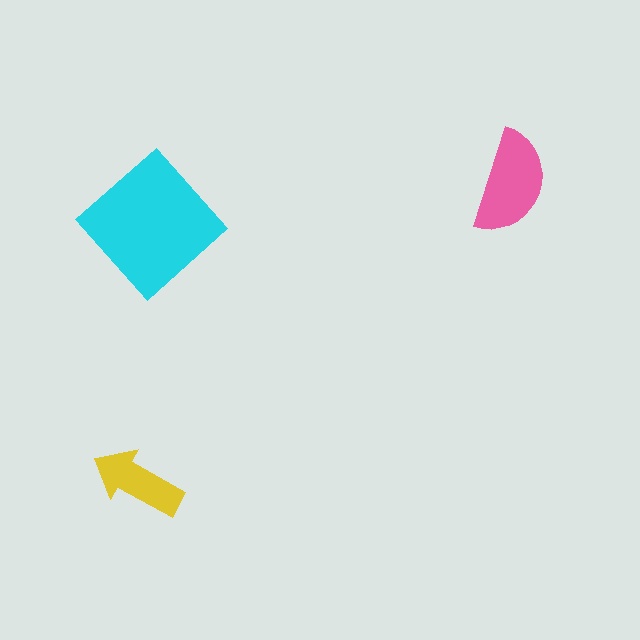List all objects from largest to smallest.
The cyan diamond, the pink semicircle, the yellow arrow.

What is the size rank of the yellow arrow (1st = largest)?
3rd.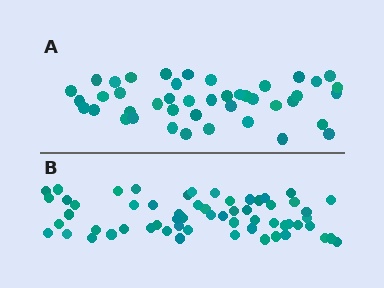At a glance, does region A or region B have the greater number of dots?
Region B (the bottom region) has more dots.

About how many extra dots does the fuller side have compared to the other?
Region B has approximately 15 more dots than region A.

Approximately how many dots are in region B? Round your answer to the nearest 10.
About 60 dots.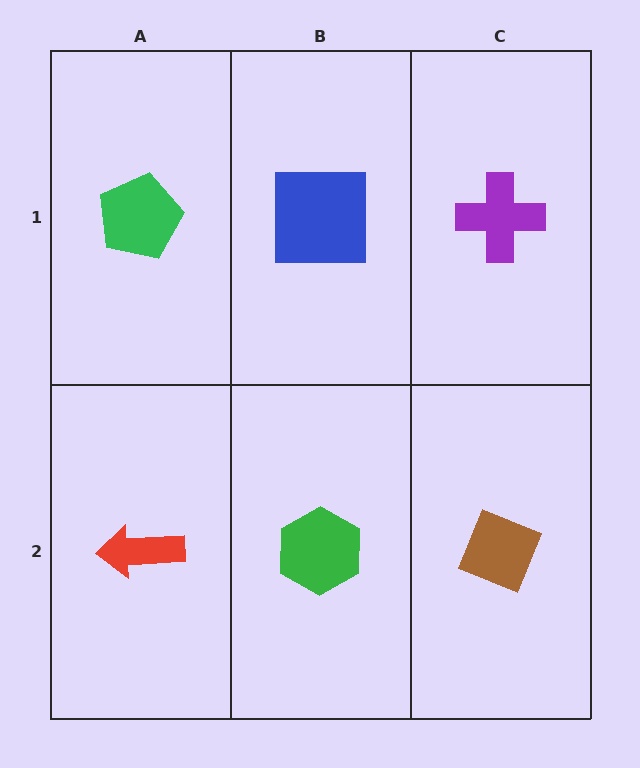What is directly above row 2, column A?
A green pentagon.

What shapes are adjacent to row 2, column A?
A green pentagon (row 1, column A), a green hexagon (row 2, column B).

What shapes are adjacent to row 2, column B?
A blue square (row 1, column B), a red arrow (row 2, column A), a brown diamond (row 2, column C).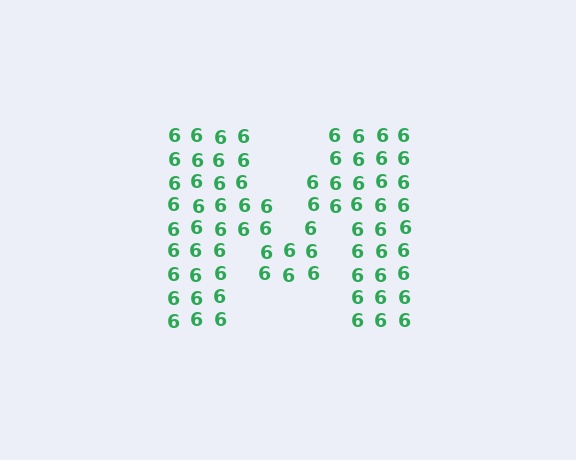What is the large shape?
The large shape is the letter M.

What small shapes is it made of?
It is made of small digit 6's.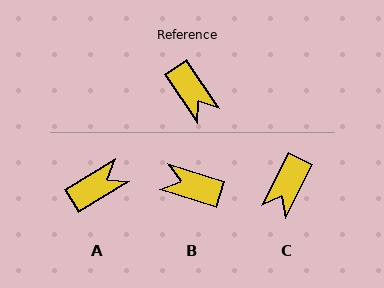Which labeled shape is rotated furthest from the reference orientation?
B, about 142 degrees away.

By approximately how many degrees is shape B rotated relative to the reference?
Approximately 142 degrees clockwise.